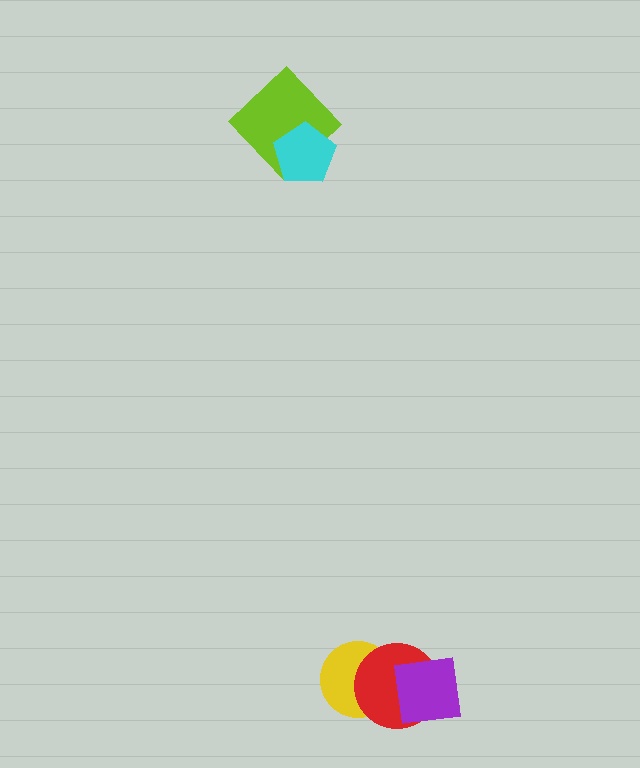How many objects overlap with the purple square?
1 object overlaps with the purple square.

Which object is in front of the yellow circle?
The red circle is in front of the yellow circle.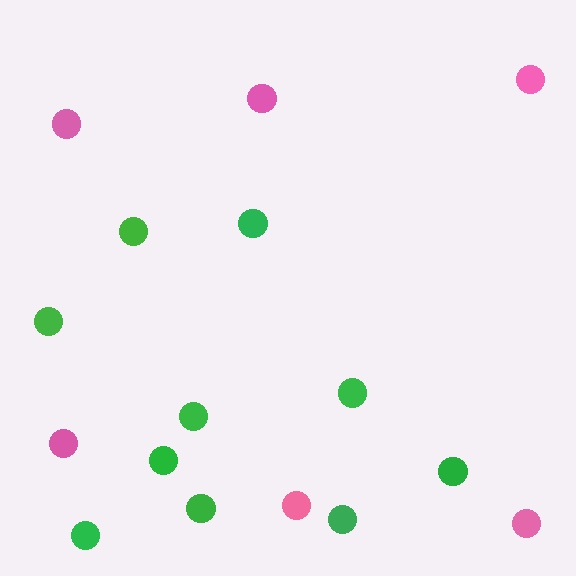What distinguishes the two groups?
There are 2 groups: one group of pink circles (6) and one group of green circles (10).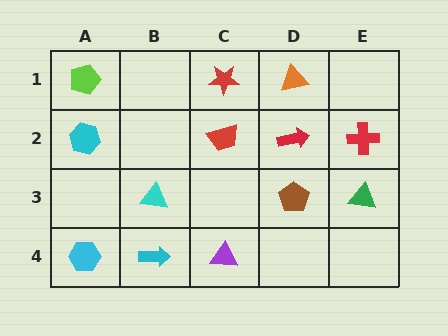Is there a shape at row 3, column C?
No, that cell is empty.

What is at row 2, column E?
A red cross.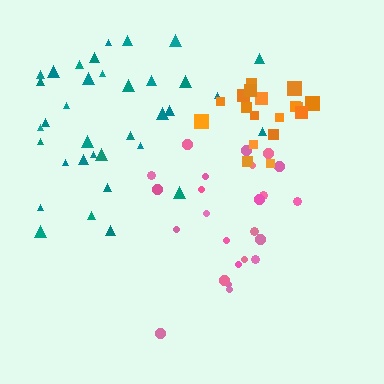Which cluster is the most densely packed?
Orange.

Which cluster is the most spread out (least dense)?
Teal.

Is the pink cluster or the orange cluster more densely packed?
Orange.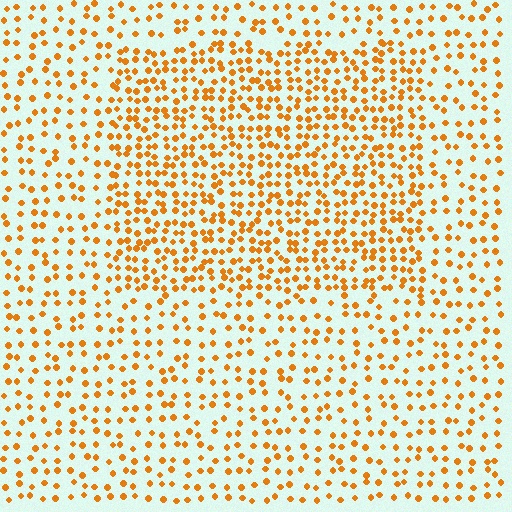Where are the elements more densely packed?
The elements are more densely packed inside the rectangle boundary.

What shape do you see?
I see a rectangle.